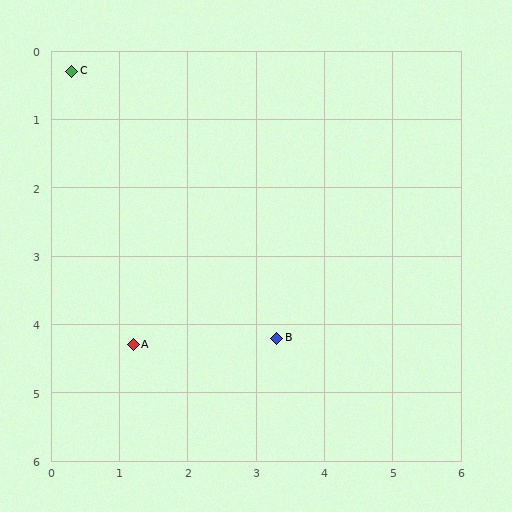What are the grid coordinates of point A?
Point A is at approximately (1.2, 4.3).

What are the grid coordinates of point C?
Point C is at approximately (0.3, 0.3).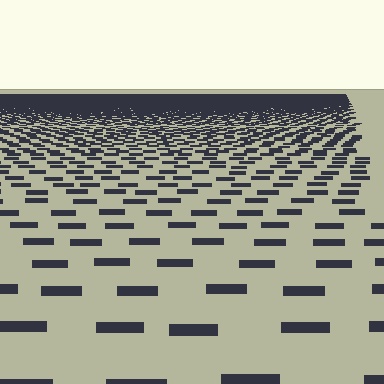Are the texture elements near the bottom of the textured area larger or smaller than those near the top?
Larger. Near the bottom, elements are closer to the viewer and appear at a bigger on-screen size.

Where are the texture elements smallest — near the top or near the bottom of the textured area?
Near the top.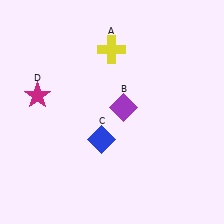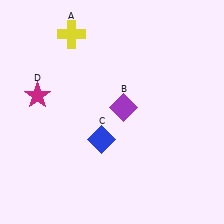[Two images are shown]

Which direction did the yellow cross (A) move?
The yellow cross (A) moved left.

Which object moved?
The yellow cross (A) moved left.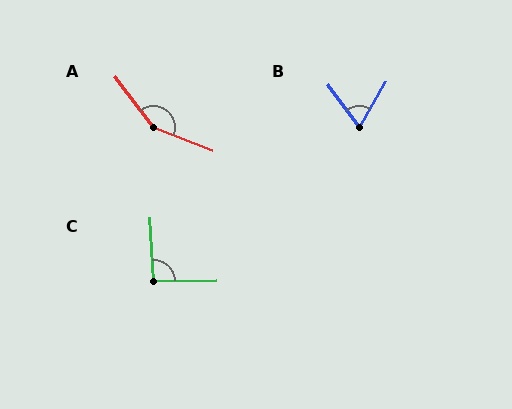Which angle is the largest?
A, at approximately 148 degrees.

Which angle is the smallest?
B, at approximately 66 degrees.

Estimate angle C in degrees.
Approximately 92 degrees.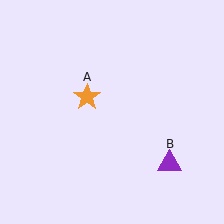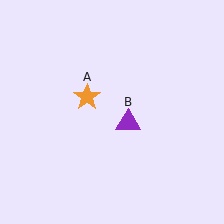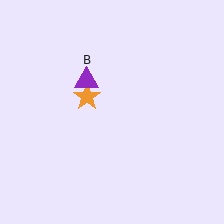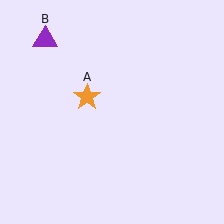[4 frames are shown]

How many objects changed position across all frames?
1 object changed position: purple triangle (object B).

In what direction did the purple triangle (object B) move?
The purple triangle (object B) moved up and to the left.